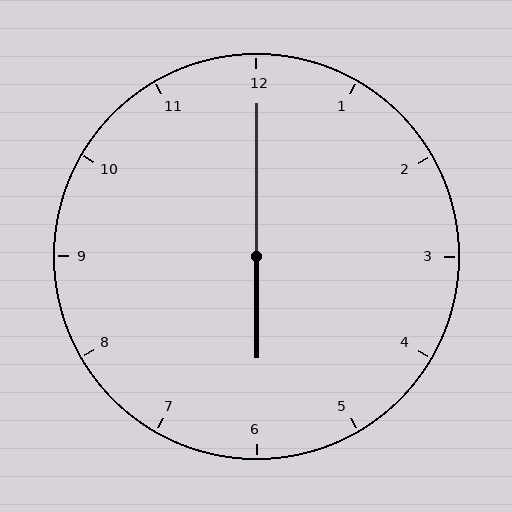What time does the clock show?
6:00.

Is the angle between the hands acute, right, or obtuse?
It is obtuse.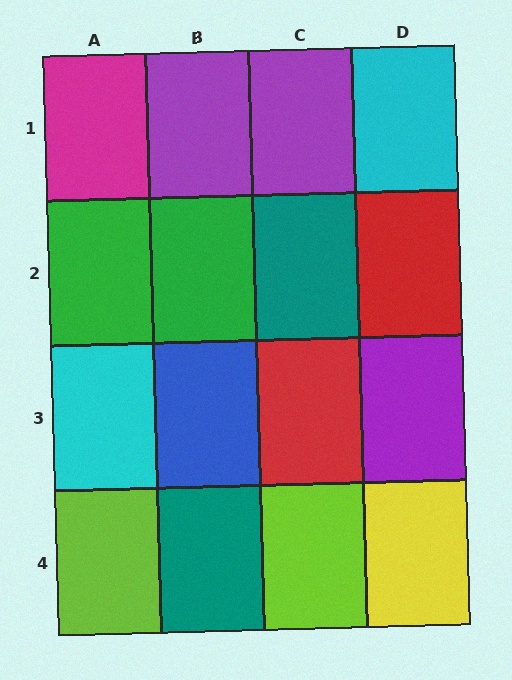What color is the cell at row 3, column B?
Blue.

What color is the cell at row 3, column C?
Red.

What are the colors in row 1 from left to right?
Magenta, purple, purple, cyan.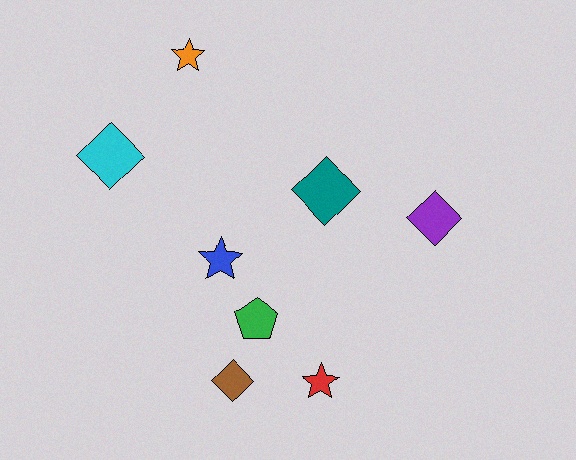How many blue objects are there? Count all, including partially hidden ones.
There is 1 blue object.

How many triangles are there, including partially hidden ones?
There are no triangles.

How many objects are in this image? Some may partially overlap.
There are 8 objects.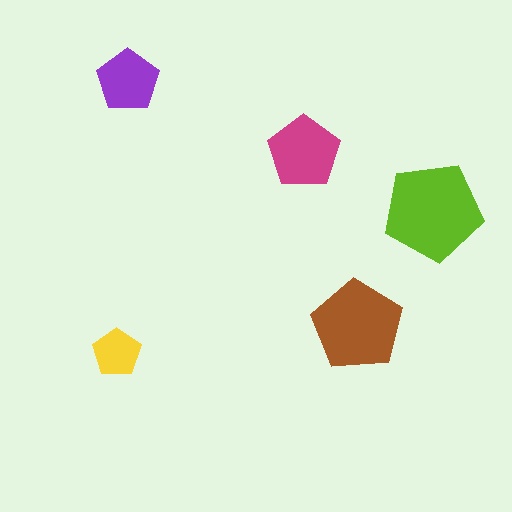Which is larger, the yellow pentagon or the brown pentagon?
The brown one.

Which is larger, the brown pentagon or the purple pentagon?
The brown one.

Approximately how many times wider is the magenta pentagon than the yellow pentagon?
About 1.5 times wider.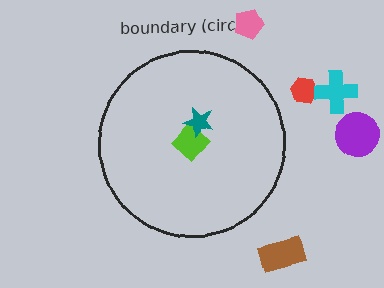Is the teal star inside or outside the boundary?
Inside.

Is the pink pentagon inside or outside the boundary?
Outside.